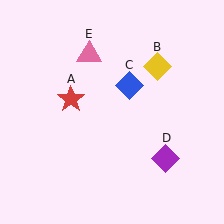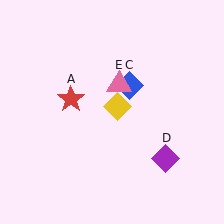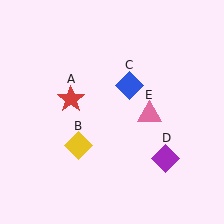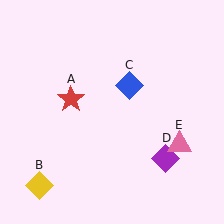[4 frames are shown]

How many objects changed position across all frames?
2 objects changed position: yellow diamond (object B), pink triangle (object E).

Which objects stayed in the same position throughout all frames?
Red star (object A) and blue diamond (object C) and purple diamond (object D) remained stationary.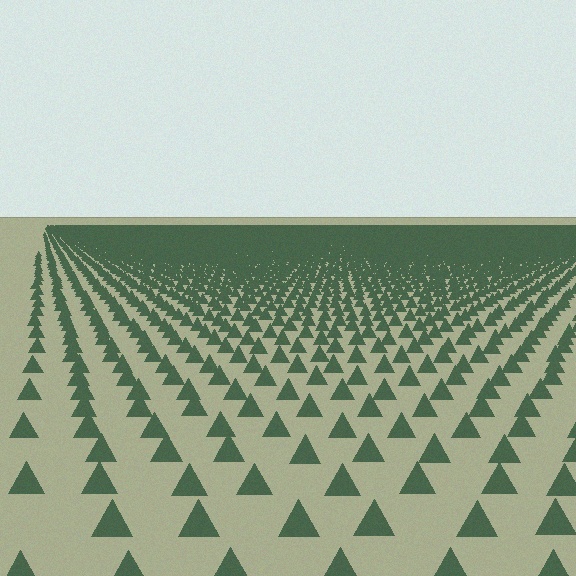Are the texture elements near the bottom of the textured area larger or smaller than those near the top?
Larger. Near the bottom, elements are closer to the viewer and appear at a bigger on-screen size.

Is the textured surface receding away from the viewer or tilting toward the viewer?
The surface is receding away from the viewer. Texture elements get smaller and denser toward the top.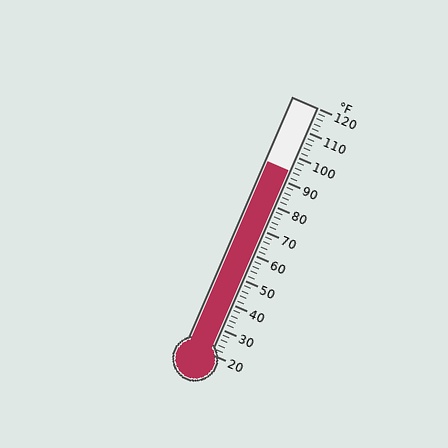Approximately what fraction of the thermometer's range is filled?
The thermometer is filled to approximately 75% of its range.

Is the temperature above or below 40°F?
The temperature is above 40°F.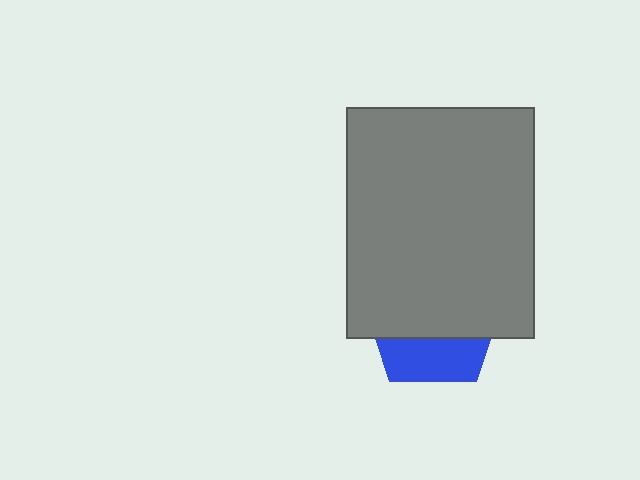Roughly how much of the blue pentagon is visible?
A small part of it is visible (roughly 32%).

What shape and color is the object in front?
The object in front is a gray rectangle.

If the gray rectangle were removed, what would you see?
You would see the complete blue pentagon.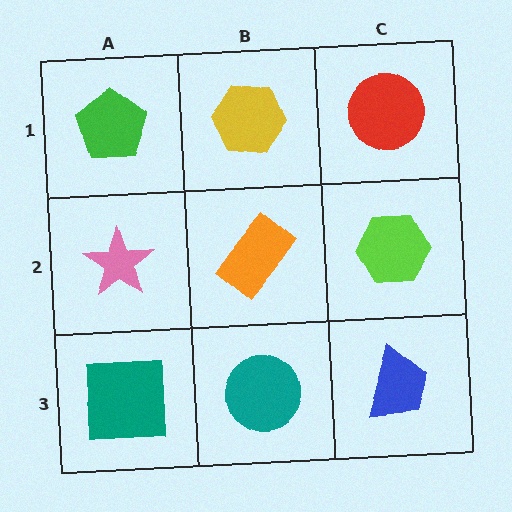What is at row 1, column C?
A red circle.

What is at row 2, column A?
A pink star.